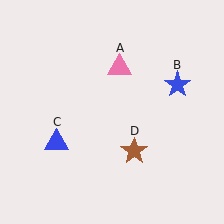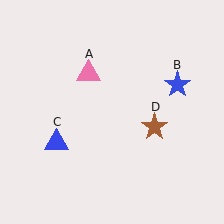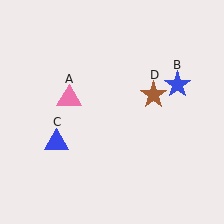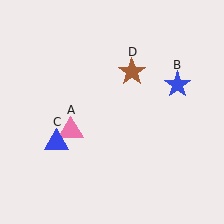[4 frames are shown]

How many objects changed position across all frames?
2 objects changed position: pink triangle (object A), brown star (object D).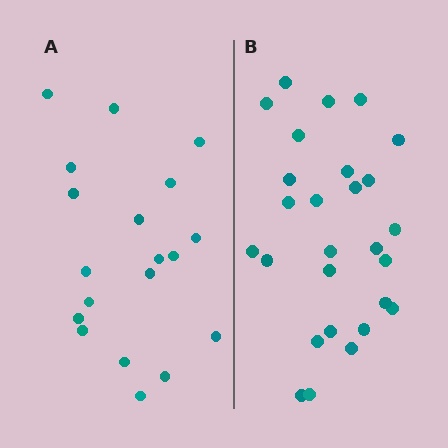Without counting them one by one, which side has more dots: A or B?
Region B (the right region) has more dots.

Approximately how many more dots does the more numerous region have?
Region B has roughly 8 or so more dots than region A.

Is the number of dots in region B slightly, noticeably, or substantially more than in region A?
Region B has noticeably more, but not dramatically so. The ratio is roughly 1.4 to 1.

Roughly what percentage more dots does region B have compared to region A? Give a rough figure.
About 40% more.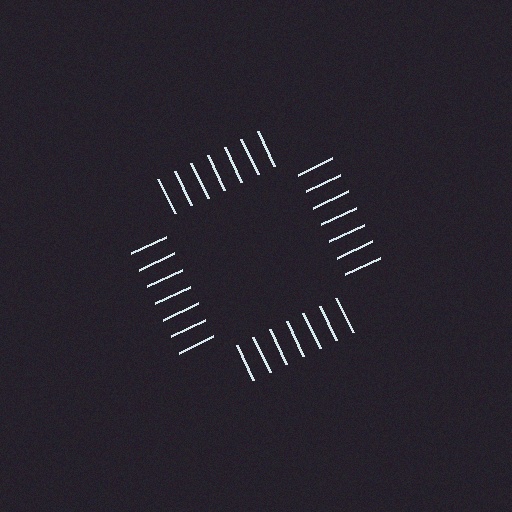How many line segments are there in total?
28 — 7 along each of the 4 edges.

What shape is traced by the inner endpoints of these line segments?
An illusory square — the line segments terminate on its edges but no continuous stroke is drawn.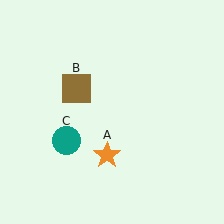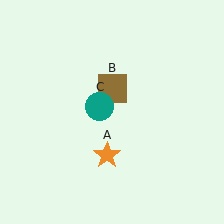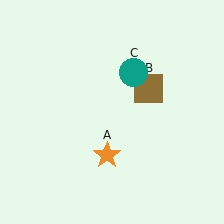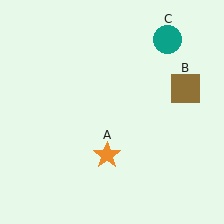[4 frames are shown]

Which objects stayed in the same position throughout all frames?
Orange star (object A) remained stationary.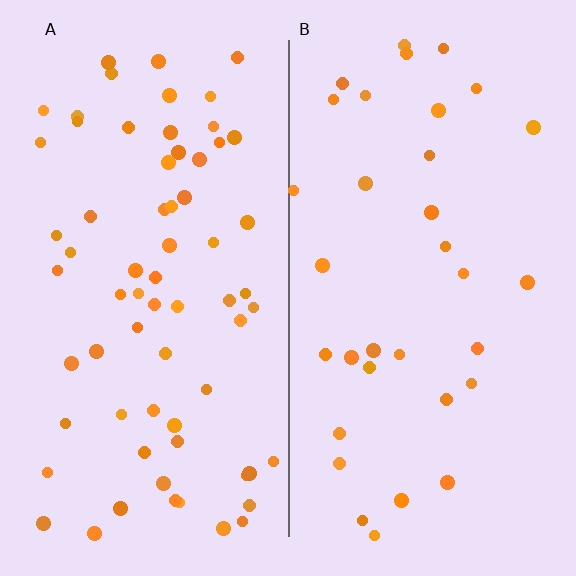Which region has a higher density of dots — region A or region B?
A (the left).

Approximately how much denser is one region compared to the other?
Approximately 2.0× — region A over region B.